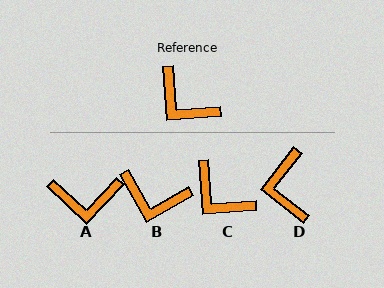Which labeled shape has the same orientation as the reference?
C.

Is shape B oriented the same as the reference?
No, it is off by about 25 degrees.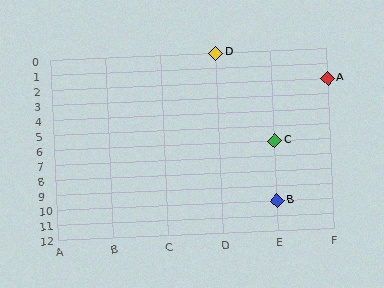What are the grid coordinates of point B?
Point B is at grid coordinates (E, 10).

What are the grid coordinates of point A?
Point A is at grid coordinates (F, 2).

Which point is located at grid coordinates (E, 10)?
Point B is at (E, 10).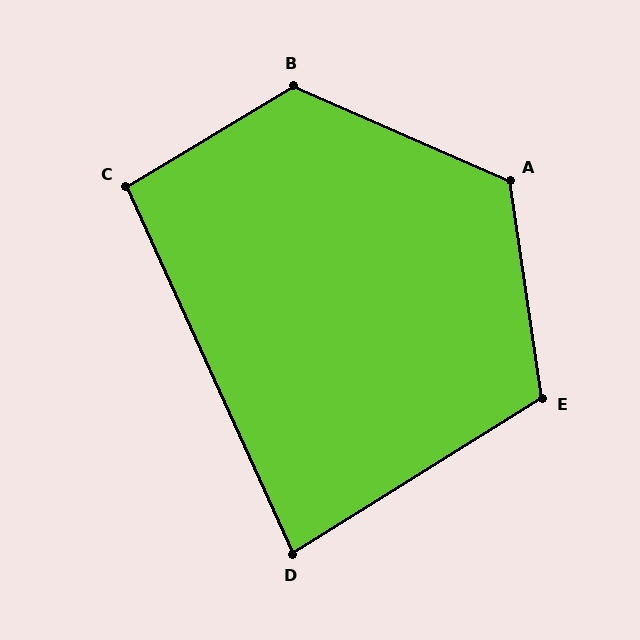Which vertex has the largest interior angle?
B, at approximately 125 degrees.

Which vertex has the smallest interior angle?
D, at approximately 82 degrees.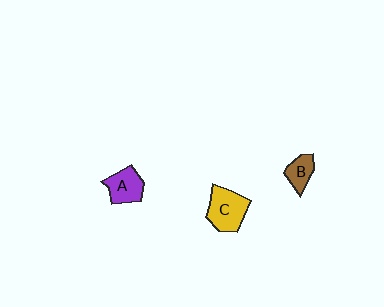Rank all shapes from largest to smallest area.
From largest to smallest: C (yellow), A (purple), B (brown).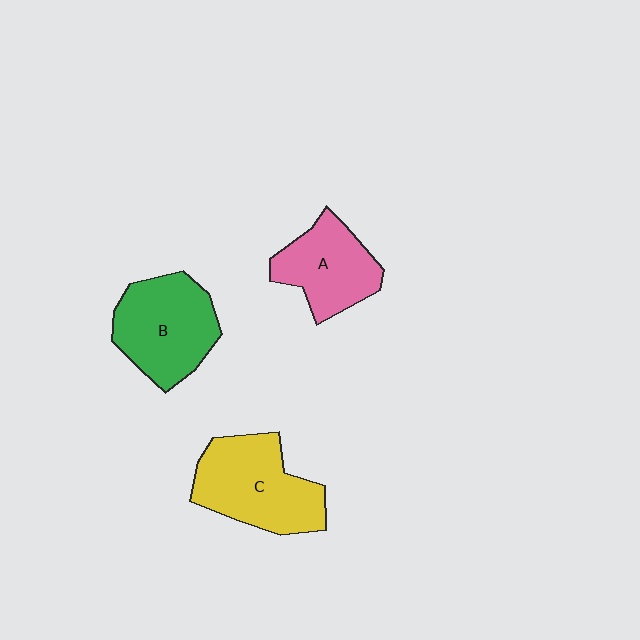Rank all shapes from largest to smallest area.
From largest to smallest: C (yellow), B (green), A (pink).